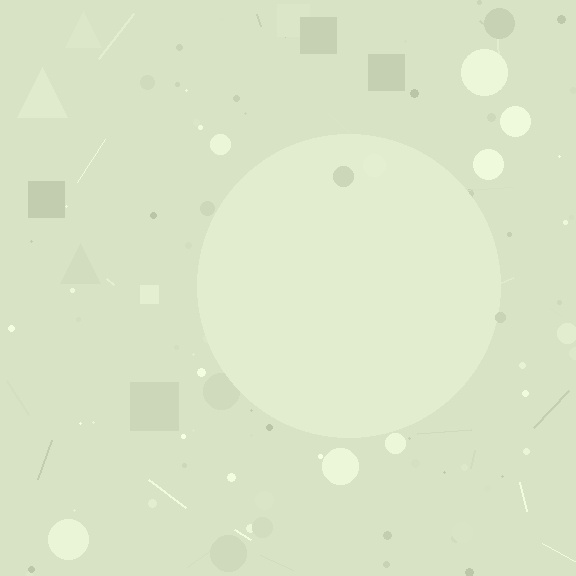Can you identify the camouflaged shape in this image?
The camouflaged shape is a circle.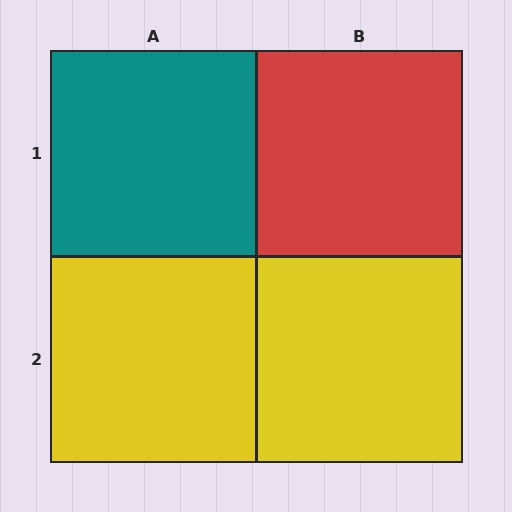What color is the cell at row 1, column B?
Red.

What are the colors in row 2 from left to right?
Yellow, yellow.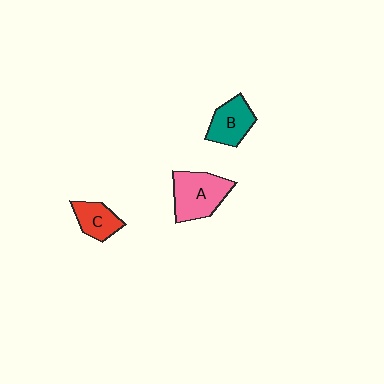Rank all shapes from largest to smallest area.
From largest to smallest: A (pink), B (teal), C (red).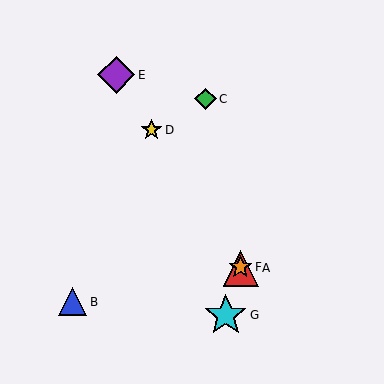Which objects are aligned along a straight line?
Objects A, D, E, F are aligned along a straight line.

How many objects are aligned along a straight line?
4 objects (A, D, E, F) are aligned along a straight line.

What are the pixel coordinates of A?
Object A is at (241, 268).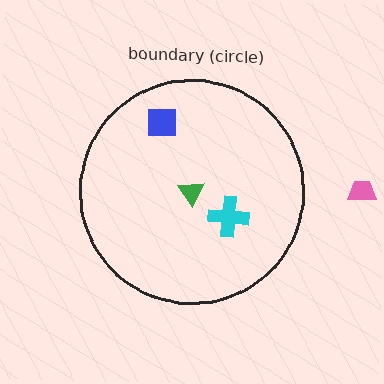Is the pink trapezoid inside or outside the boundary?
Outside.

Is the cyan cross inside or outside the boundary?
Inside.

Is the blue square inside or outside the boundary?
Inside.